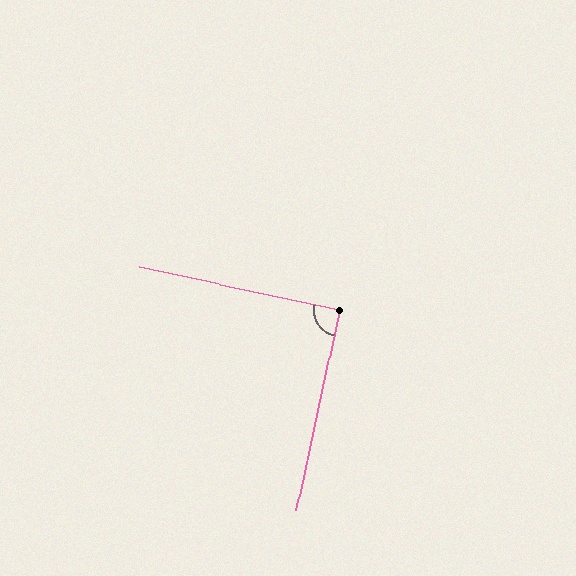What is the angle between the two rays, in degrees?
Approximately 90 degrees.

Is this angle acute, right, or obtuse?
It is approximately a right angle.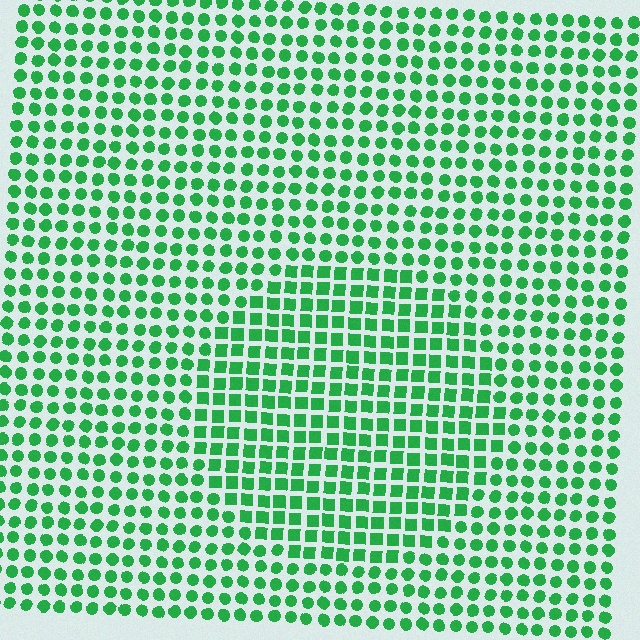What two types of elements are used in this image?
The image uses squares inside the circle region and circles outside it.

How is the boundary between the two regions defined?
The boundary is defined by a change in element shape: squares inside vs. circles outside. All elements share the same color and spacing.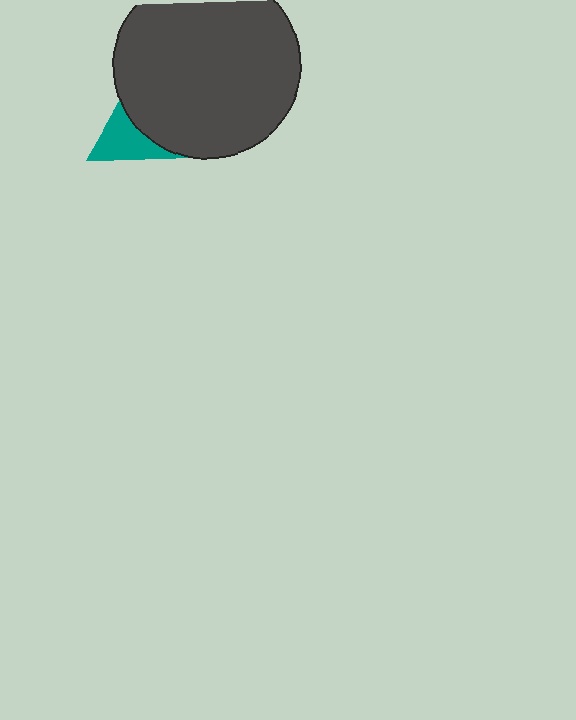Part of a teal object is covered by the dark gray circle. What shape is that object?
It is a triangle.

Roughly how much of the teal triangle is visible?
About half of it is visible (roughly 45%).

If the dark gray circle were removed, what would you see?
You would see the complete teal triangle.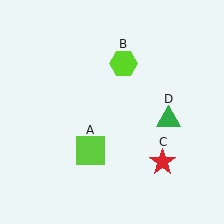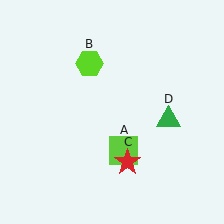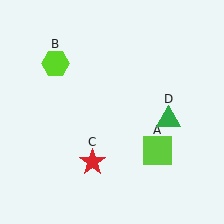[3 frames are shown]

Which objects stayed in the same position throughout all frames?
Green triangle (object D) remained stationary.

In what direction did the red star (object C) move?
The red star (object C) moved left.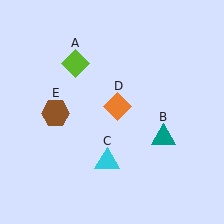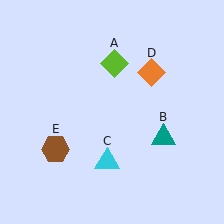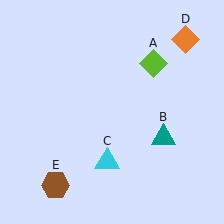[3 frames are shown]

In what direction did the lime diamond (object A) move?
The lime diamond (object A) moved right.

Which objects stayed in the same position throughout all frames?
Teal triangle (object B) and cyan triangle (object C) remained stationary.